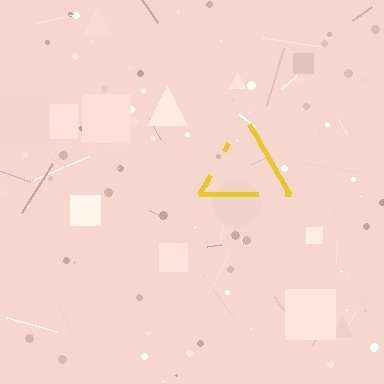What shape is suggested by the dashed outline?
The dashed outline suggests a triangle.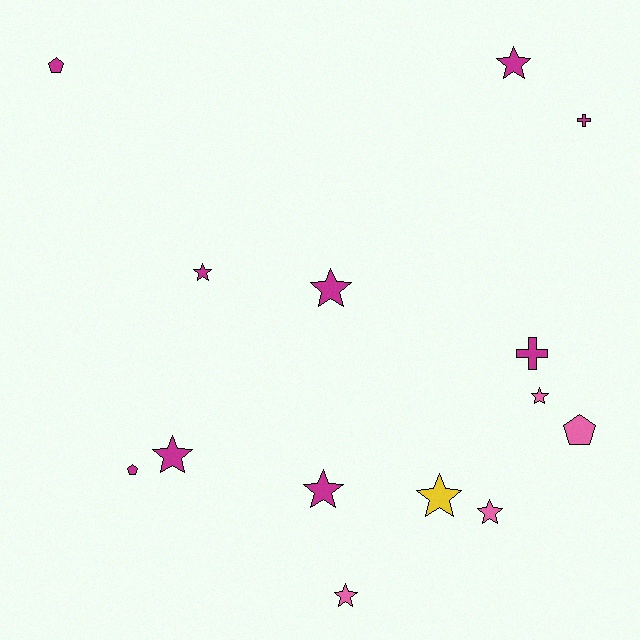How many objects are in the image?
There are 14 objects.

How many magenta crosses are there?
There are 2 magenta crosses.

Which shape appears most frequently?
Star, with 9 objects.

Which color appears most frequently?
Magenta, with 9 objects.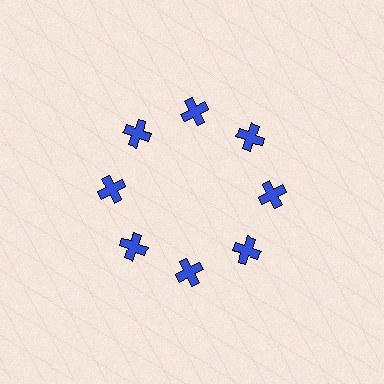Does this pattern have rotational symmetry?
Yes, this pattern has 8-fold rotational symmetry. It looks the same after rotating 45 degrees around the center.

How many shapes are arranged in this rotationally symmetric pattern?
There are 8 shapes, arranged in 8 groups of 1.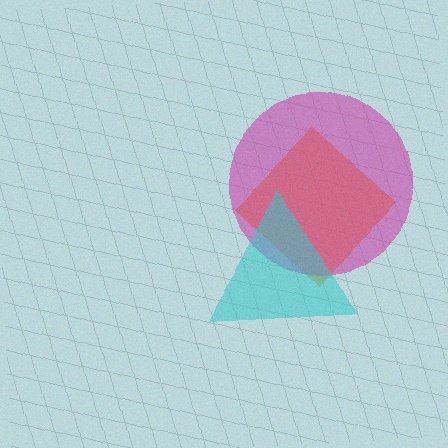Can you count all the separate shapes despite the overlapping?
Yes, there are 3 separate shapes.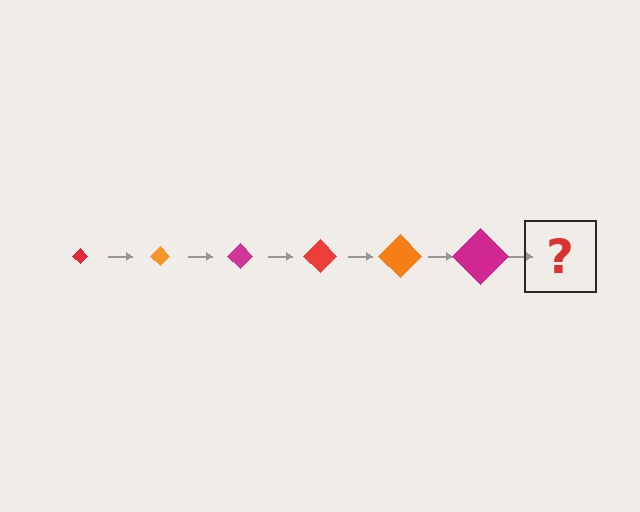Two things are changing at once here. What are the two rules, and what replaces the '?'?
The two rules are that the diamond grows larger each step and the color cycles through red, orange, and magenta. The '?' should be a red diamond, larger than the previous one.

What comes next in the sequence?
The next element should be a red diamond, larger than the previous one.